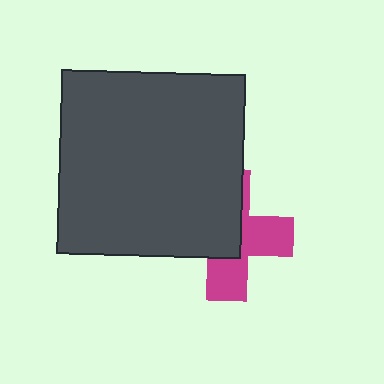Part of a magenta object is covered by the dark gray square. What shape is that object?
It is a cross.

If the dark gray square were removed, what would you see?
You would see the complete magenta cross.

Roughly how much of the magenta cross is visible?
About half of it is visible (roughly 45%).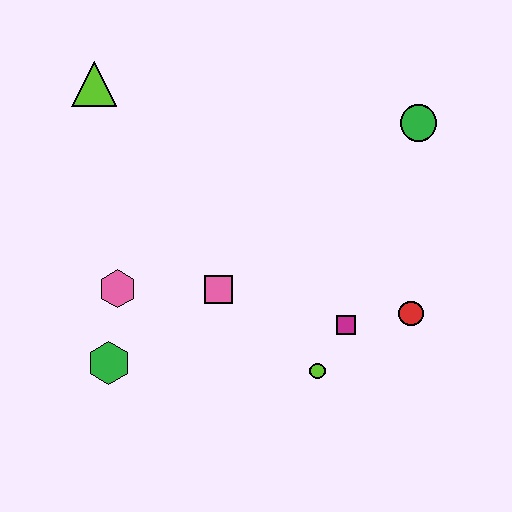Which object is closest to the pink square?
The pink hexagon is closest to the pink square.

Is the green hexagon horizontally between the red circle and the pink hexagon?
No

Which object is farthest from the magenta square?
The lime triangle is farthest from the magenta square.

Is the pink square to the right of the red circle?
No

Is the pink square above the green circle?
No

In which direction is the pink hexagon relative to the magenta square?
The pink hexagon is to the left of the magenta square.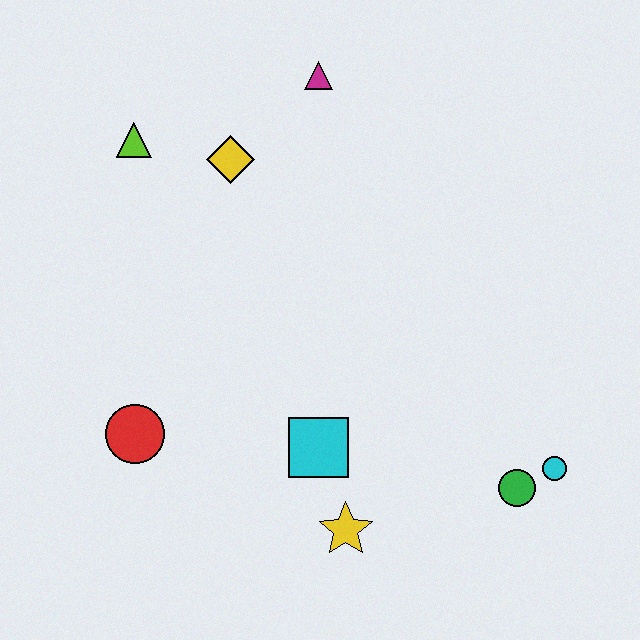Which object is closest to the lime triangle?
The yellow diamond is closest to the lime triangle.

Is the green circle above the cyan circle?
No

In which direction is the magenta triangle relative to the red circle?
The magenta triangle is above the red circle.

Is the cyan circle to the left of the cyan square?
No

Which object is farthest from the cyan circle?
The lime triangle is farthest from the cyan circle.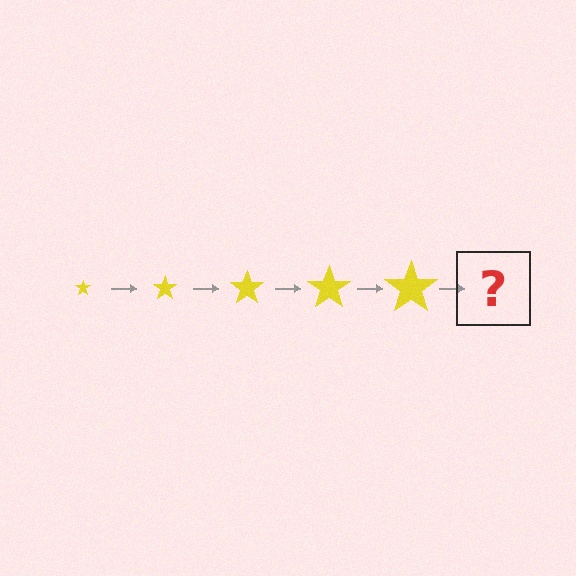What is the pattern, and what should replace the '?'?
The pattern is that the star gets progressively larger each step. The '?' should be a yellow star, larger than the previous one.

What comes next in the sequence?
The next element should be a yellow star, larger than the previous one.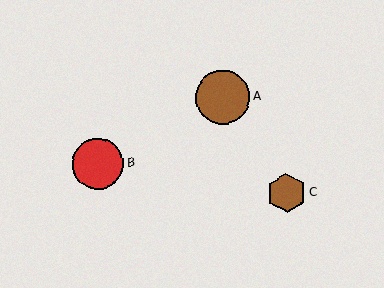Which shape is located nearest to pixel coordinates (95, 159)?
The red circle (labeled B) at (98, 164) is nearest to that location.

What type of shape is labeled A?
Shape A is a brown circle.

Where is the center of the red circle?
The center of the red circle is at (98, 164).